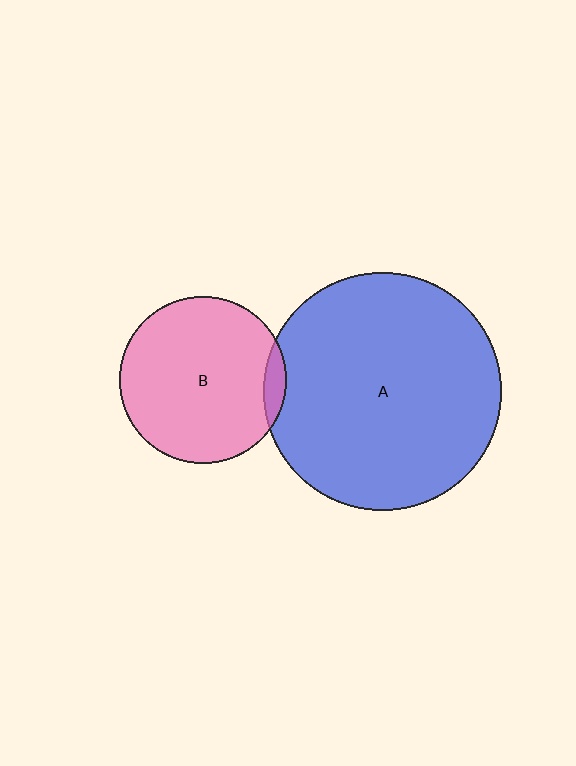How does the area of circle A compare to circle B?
Approximately 2.0 times.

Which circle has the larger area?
Circle A (blue).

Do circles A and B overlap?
Yes.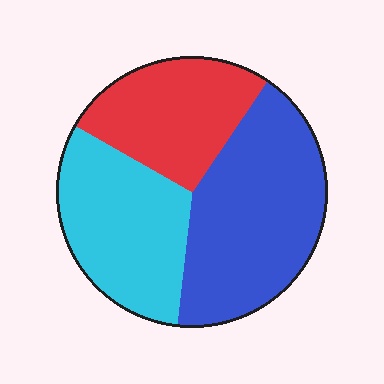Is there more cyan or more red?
Cyan.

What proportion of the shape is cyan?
Cyan takes up about one third (1/3) of the shape.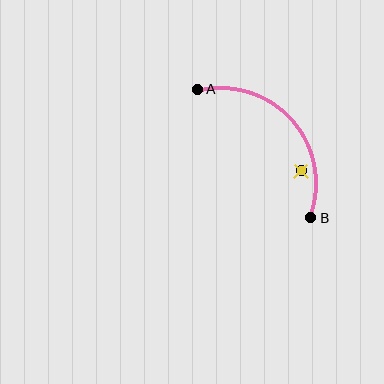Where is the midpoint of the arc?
The arc midpoint is the point on the curve farthest from the straight line joining A and B. It sits above and to the right of that line.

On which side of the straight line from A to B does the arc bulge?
The arc bulges above and to the right of the straight line connecting A and B.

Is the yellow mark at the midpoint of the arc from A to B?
No — the yellow mark does not lie on the arc at all. It sits slightly inside the curve.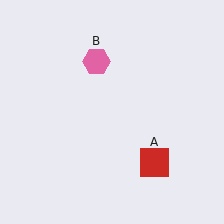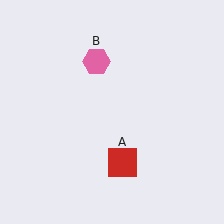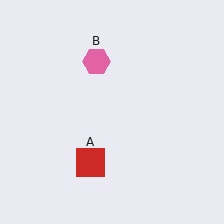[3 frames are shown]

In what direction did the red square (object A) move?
The red square (object A) moved left.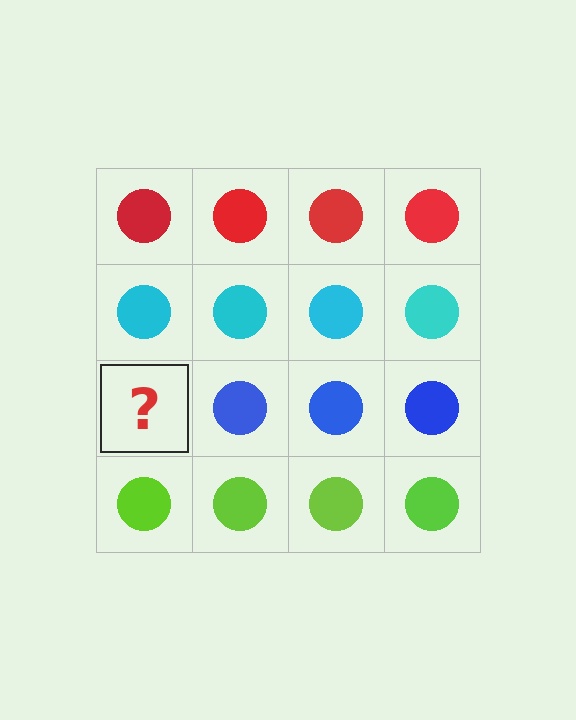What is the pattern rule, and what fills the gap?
The rule is that each row has a consistent color. The gap should be filled with a blue circle.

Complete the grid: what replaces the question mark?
The question mark should be replaced with a blue circle.